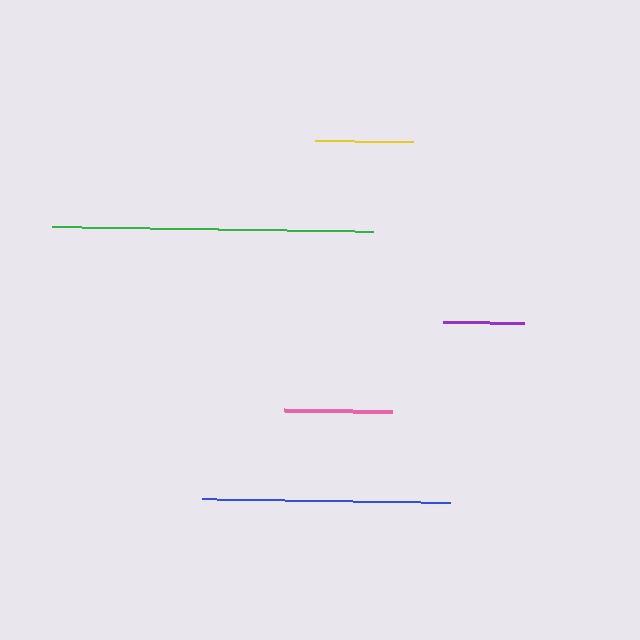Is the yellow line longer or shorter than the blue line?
The blue line is longer than the yellow line.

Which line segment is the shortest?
The purple line is the shortest at approximately 81 pixels.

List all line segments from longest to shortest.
From longest to shortest: green, blue, pink, yellow, purple.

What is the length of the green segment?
The green segment is approximately 321 pixels long.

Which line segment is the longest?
The green line is the longest at approximately 321 pixels.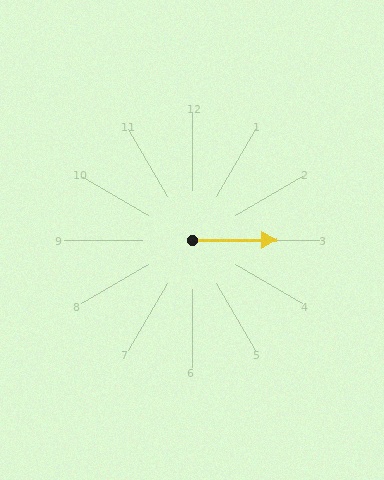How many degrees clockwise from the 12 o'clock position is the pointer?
Approximately 90 degrees.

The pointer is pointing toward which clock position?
Roughly 3 o'clock.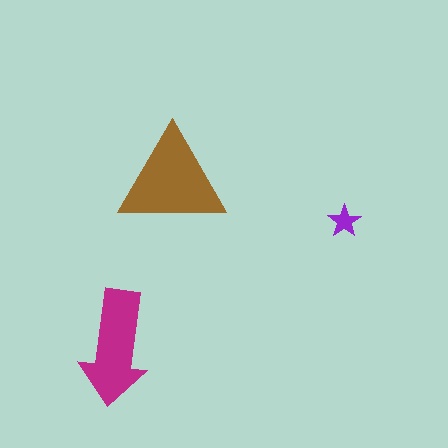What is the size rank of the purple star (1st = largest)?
3rd.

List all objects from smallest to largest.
The purple star, the magenta arrow, the brown triangle.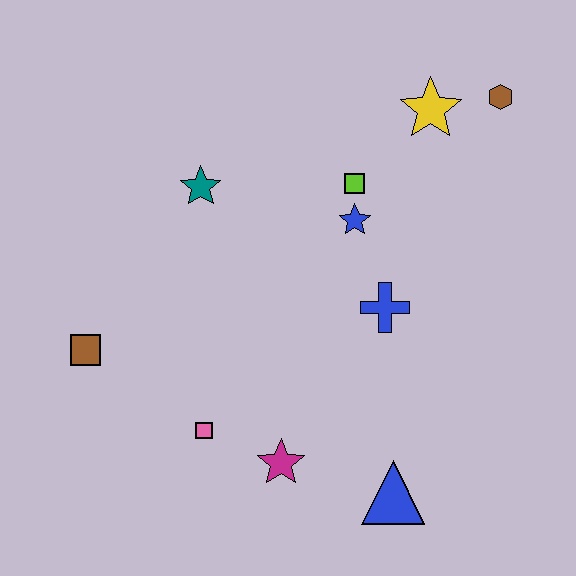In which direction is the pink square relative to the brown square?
The pink square is to the right of the brown square.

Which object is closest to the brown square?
The pink square is closest to the brown square.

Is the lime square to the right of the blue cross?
No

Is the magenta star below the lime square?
Yes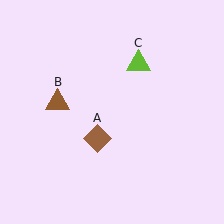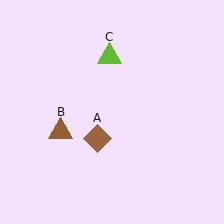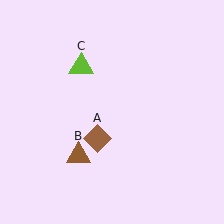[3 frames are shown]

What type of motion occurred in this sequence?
The brown triangle (object B), lime triangle (object C) rotated counterclockwise around the center of the scene.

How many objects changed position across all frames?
2 objects changed position: brown triangle (object B), lime triangle (object C).